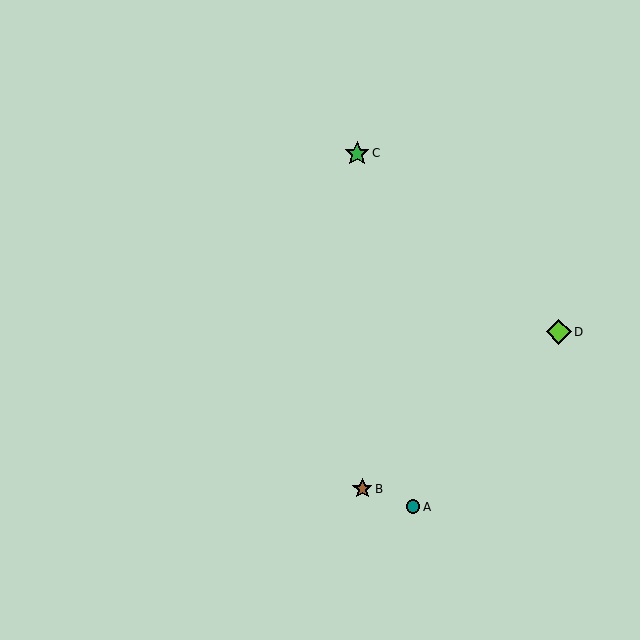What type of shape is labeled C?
Shape C is a green star.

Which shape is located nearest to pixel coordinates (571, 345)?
The lime diamond (labeled D) at (559, 332) is nearest to that location.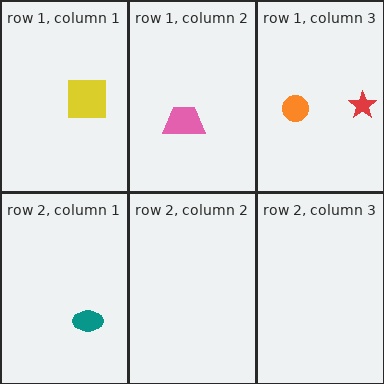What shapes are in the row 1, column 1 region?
The yellow square.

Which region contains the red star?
The row 1, column 3 region.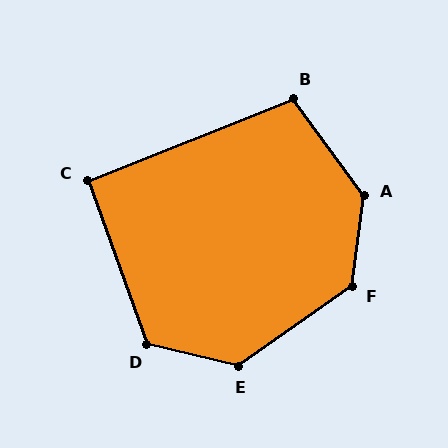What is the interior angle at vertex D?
Approximately 123 degrees (obtuse).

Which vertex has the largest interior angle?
A, at approximately 137 degrees.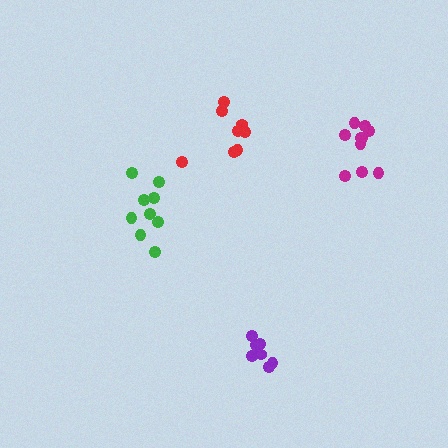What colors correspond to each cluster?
The clusters are colored: red, green, purple, magenta.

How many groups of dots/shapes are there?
There are 4 groups.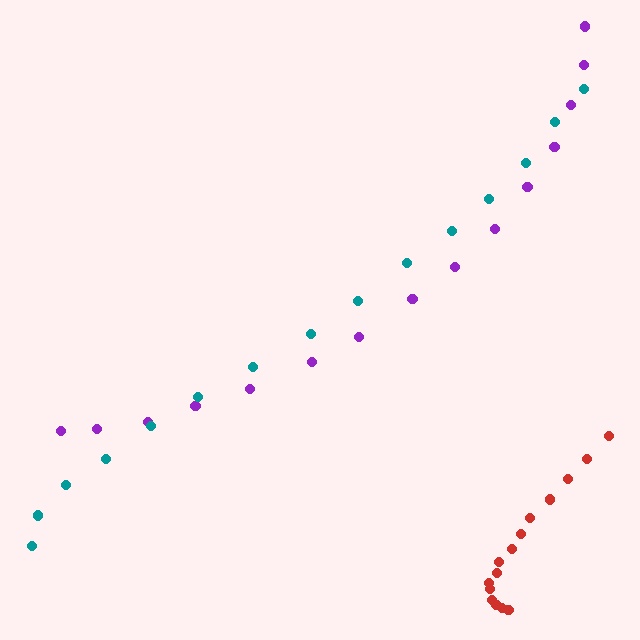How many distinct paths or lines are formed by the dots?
There are 3 distinct paths.